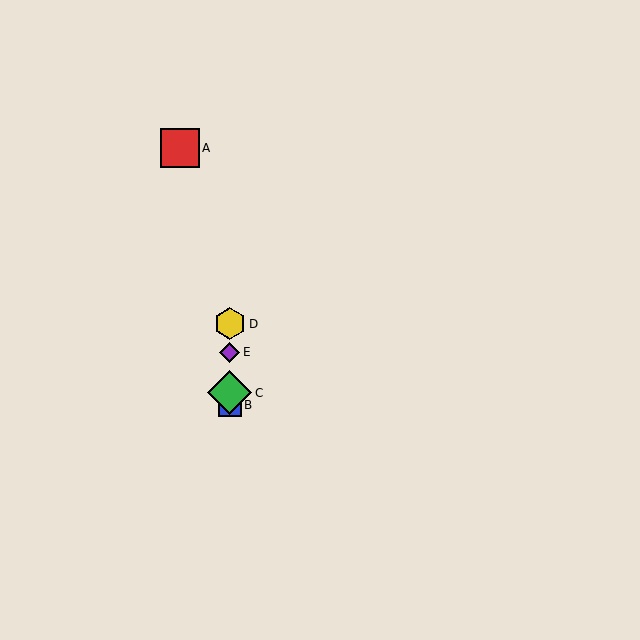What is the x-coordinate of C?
Object C is at x≈230.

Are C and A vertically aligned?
No, C is at x≈230 and A is at x≈180.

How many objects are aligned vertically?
4 objects (B, C, D, E) are aligned vertically.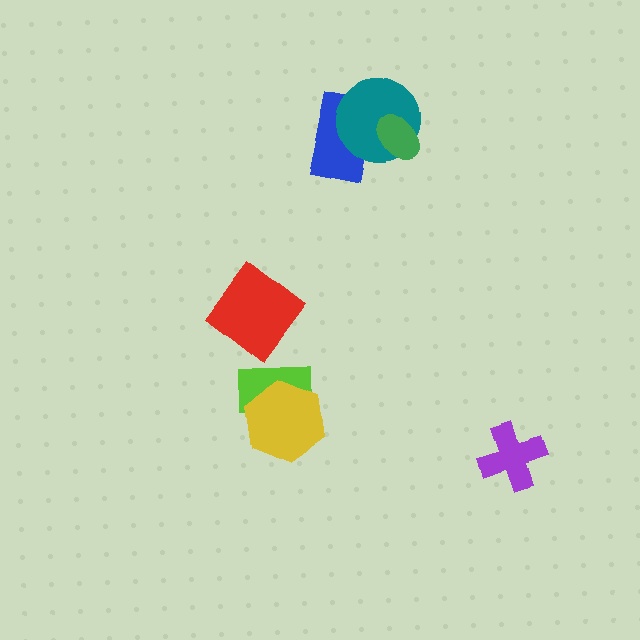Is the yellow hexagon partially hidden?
No, no other shape covers it.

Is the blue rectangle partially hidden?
Yes, it is partially covered by another shape.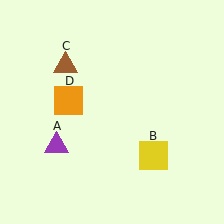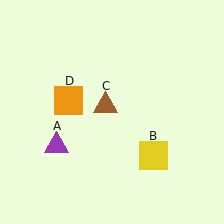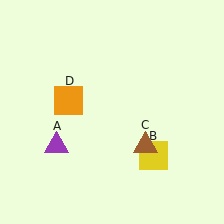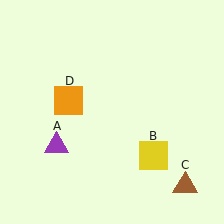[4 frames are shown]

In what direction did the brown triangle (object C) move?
The brown triangle (object C) moved down and to the right.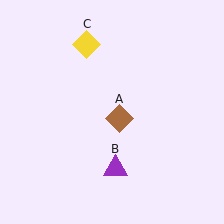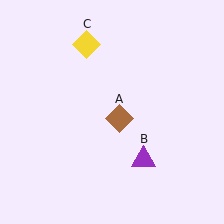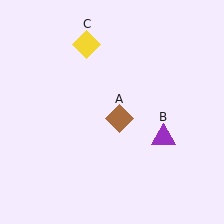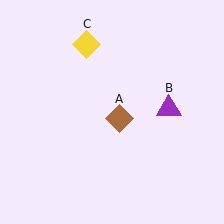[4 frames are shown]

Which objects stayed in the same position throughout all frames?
Brown diamond (object A) and yellow diamond (object C) remained stationary.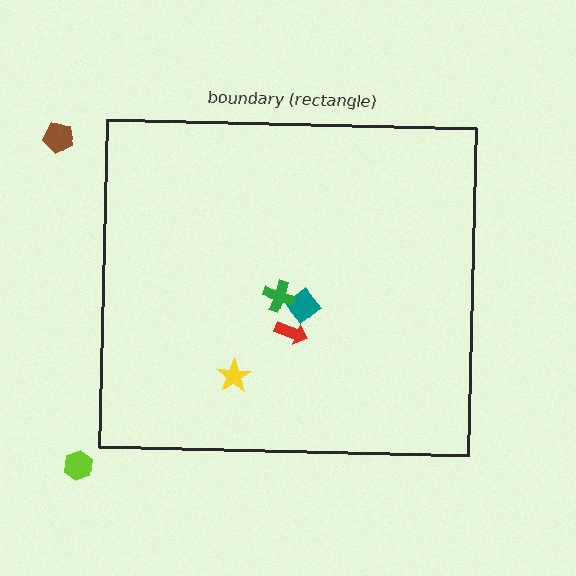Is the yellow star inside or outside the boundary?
Inside.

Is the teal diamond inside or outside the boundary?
Inside.